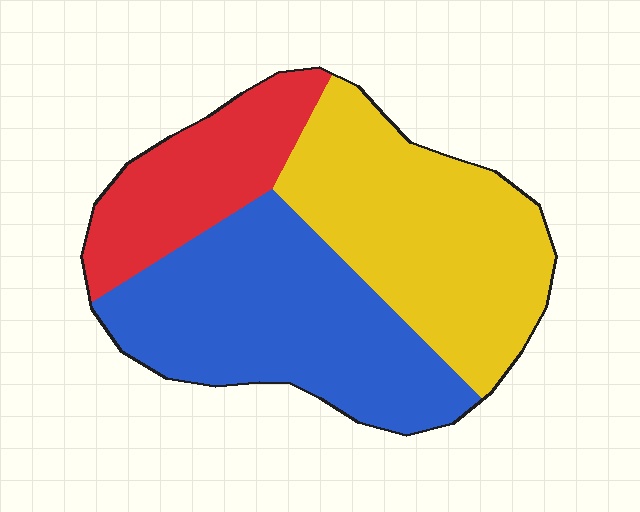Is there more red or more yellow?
Yellow.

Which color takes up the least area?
Red, at roughly 20%.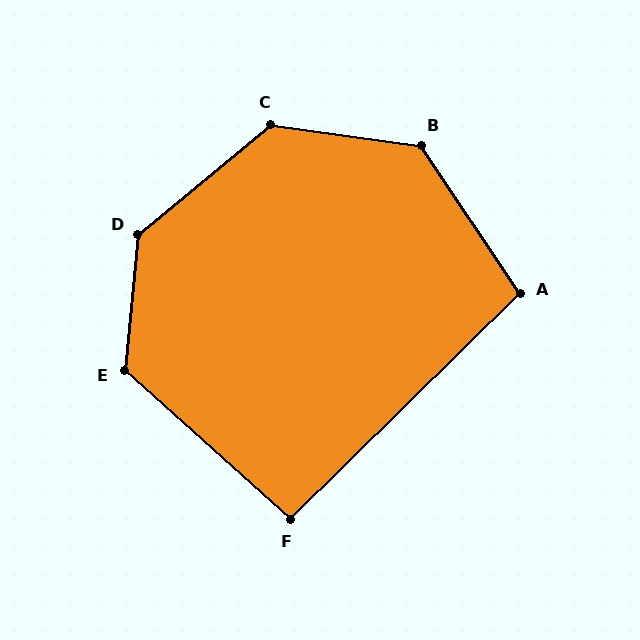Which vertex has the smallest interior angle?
F, at approximately 93 degrees.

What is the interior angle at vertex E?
Approximately 127 degrees (obtuse).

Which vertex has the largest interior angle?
D, at approximately 135 degrees.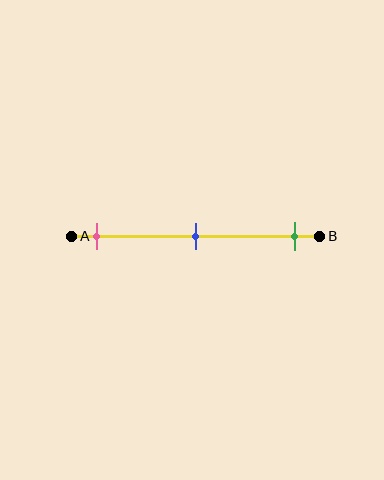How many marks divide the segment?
There are 3 marks dividing the segment.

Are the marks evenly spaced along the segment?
Yes, the marks are approximately evenly spaced.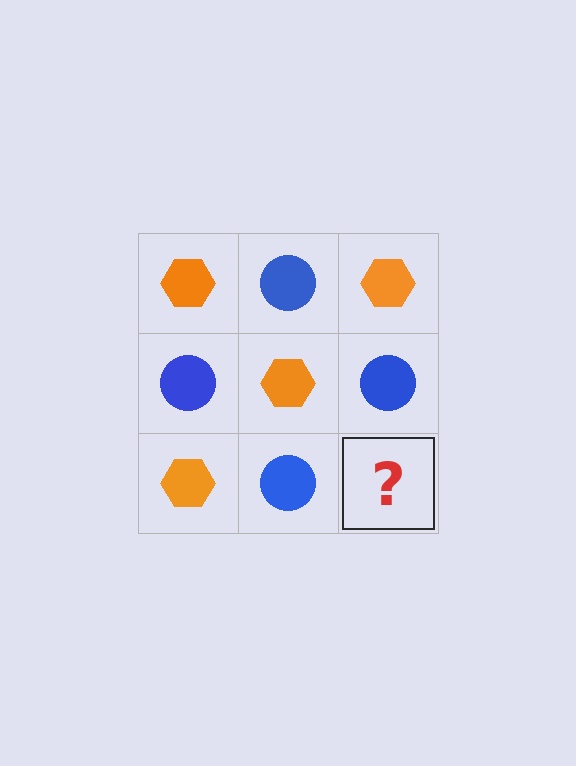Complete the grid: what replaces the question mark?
The question mark should be replaced with an orange hexagon.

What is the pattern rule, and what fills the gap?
The rule is that it alternates orange hexagon and blue circle in a checkerboard pattern. The gap should be filled with an orange hexagon.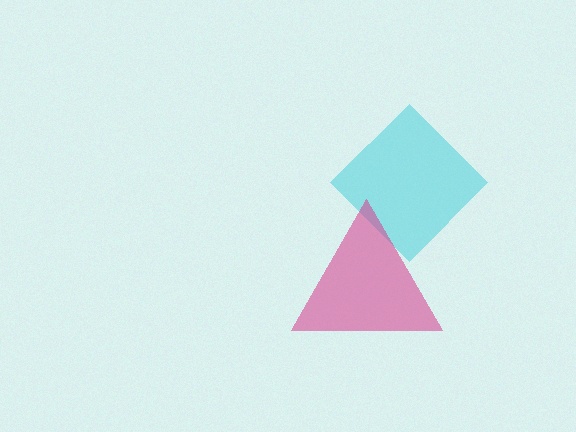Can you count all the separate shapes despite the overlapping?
Yes, there are 2 separate shapes.